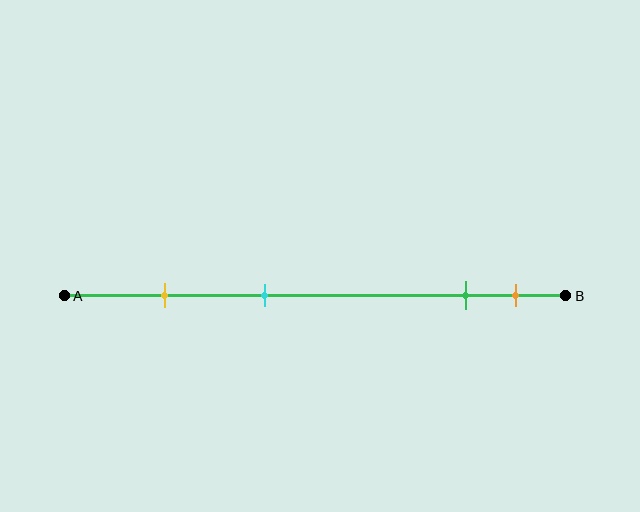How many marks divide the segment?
There are 4 marks dividing the segment.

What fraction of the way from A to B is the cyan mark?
The cyan mark is approximately 40% (0.4) of the way from A to B.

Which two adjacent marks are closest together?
The green and orange marks are the closest adjacent pair.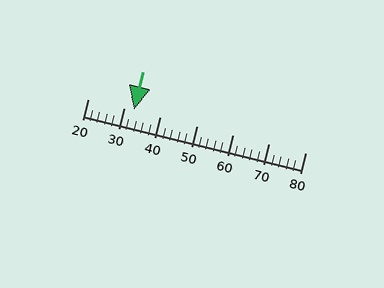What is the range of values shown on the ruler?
The ruler shows values from 20 to 80.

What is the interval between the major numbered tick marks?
The major tick marks are spaced 10 units apart.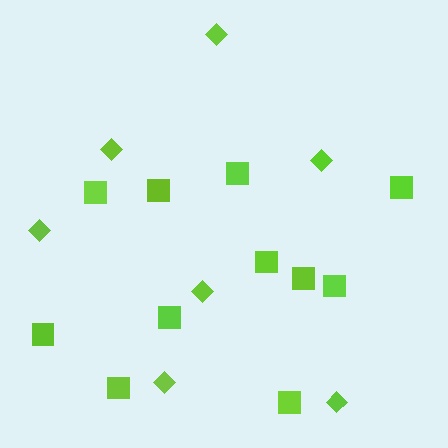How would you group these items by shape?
There are 2 groups: one group of diamonds (7) and one group of squares (11).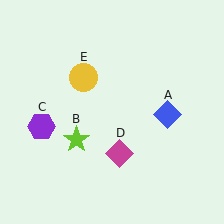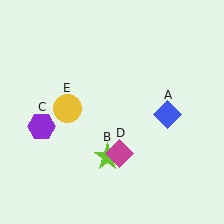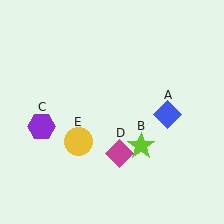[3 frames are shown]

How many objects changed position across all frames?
2 objects changed position: lime star (object B), yellow circle (object E).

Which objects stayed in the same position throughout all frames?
Blue diamond (object A) and purple hexagon (object C) and magenta diamond (object D) remained stationary.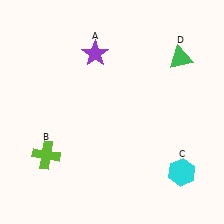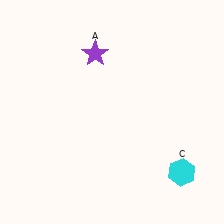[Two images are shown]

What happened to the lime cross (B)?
The lime cross (B) was removed in Image 2. It was in the bottom-left area of Image 1.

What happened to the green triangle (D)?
The green triangle (D) was removed in Image 2. It was in the top-right area of Image 1.